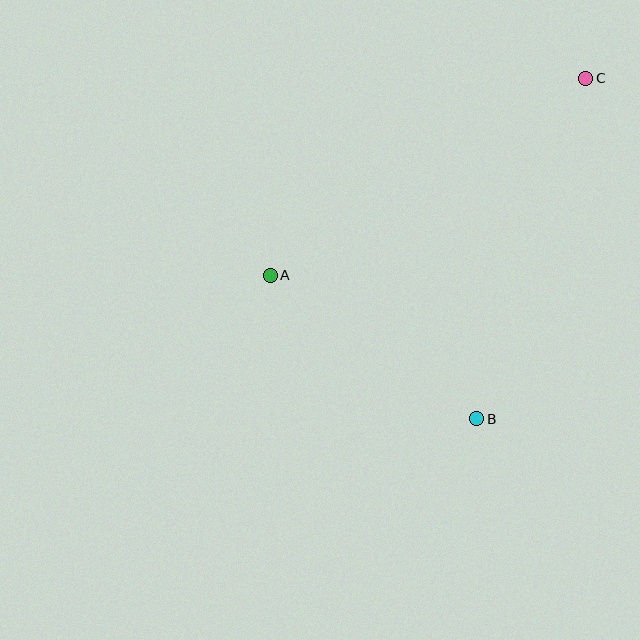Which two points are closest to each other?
Points A and B are closest to each other.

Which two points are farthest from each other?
Points A and C are farthest from each other.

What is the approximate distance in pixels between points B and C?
The distance between B and C is approximately 357 pixels.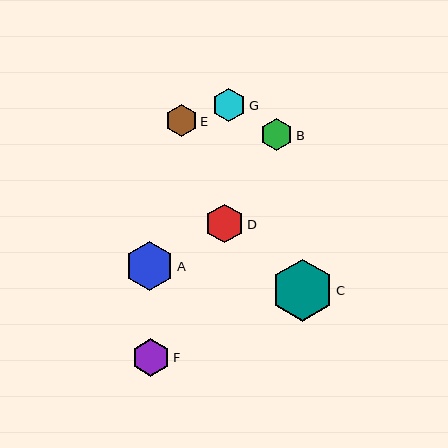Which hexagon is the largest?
Hexagon C is the largest with a size of approximately 62 pixels.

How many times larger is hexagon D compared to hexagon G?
Hexagon D is approximately 1.2 times the size of hexagon G.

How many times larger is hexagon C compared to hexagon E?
Hexagon C is approximately 2.0 times the size of hexagon E.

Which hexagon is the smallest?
Hexagon E is the smallest with a size of approximately 32 pixels.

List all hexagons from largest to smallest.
From largest to smallest: C, A, D, F, G, B, E.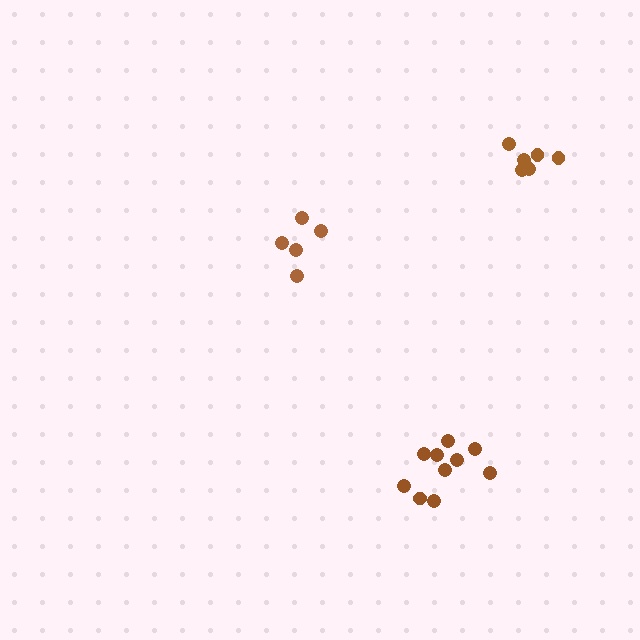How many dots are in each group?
Group 1: 5 dots, Group 2: 7 dots, Group 3: 10 dots (22 total).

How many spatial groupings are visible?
There are 3 spatial groupings.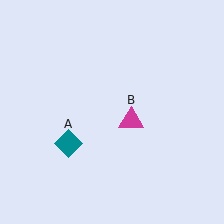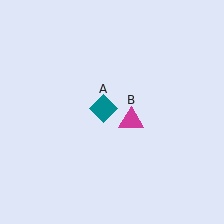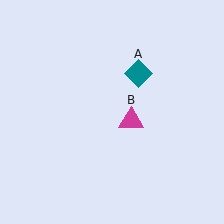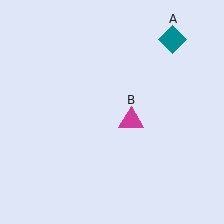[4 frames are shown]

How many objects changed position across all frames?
1 object changed position: teal diamond (object A).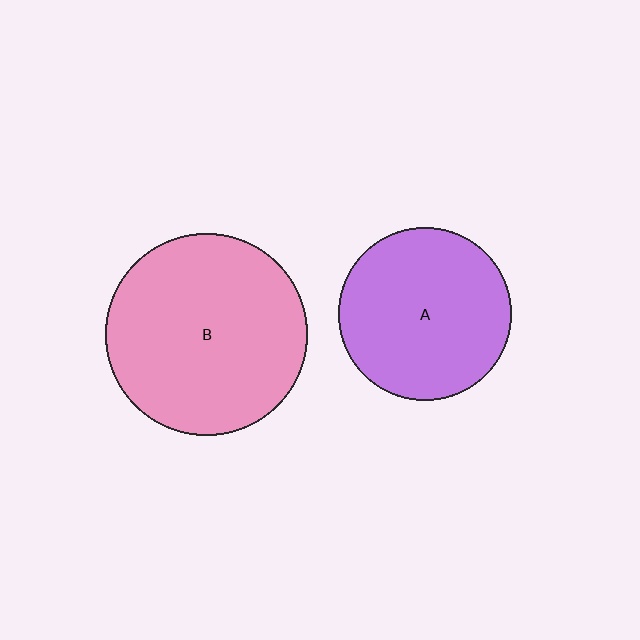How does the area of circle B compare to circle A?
Approximately 1.4 times.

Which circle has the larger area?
Circle B (pink).